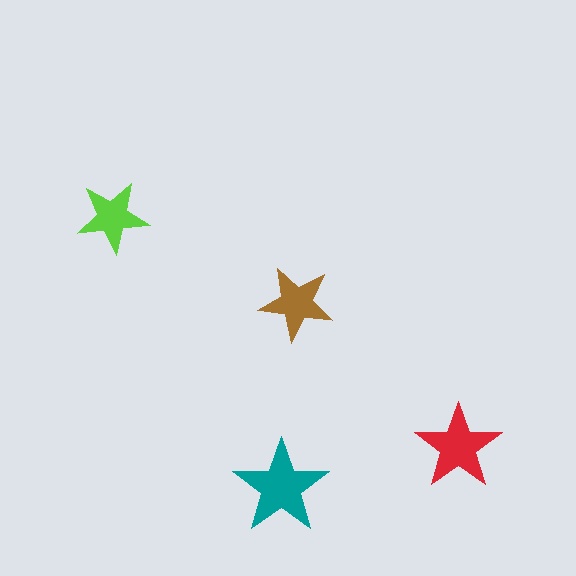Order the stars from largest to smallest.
the teal one, the red one, the brown one, the lime one.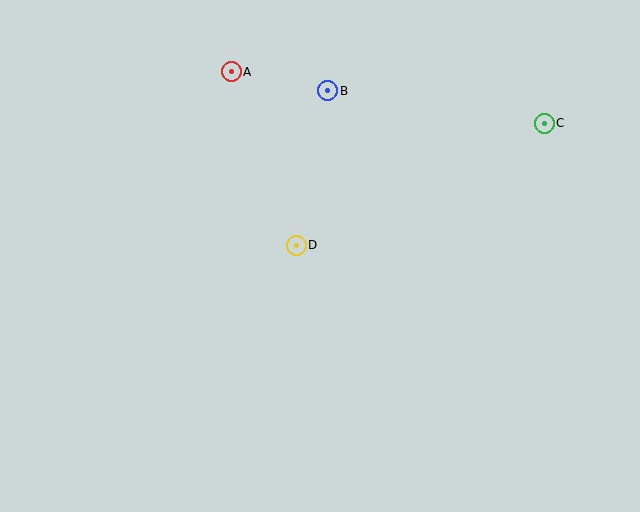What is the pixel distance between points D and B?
The distance between D and B is 158 pixels.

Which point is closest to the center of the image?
Point D at (296, 245) is closest to the center.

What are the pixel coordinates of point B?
Point B is at (328, 91).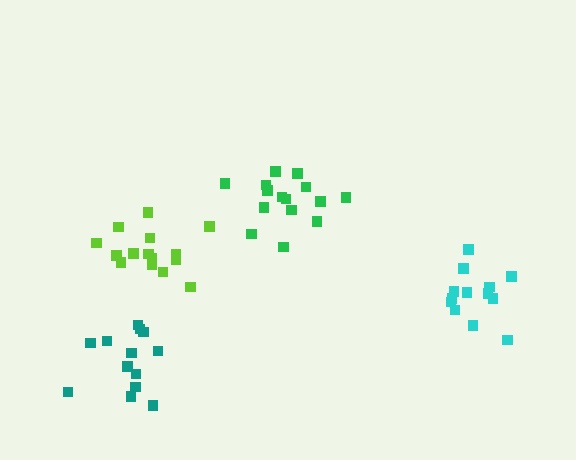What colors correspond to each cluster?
The clusters are colored: teal, green, lime, cyan.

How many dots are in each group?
Group 1: 13 dots, Group 2: 15 dots, Group 3: 15 dots, Group 4: 13 dots (56 total).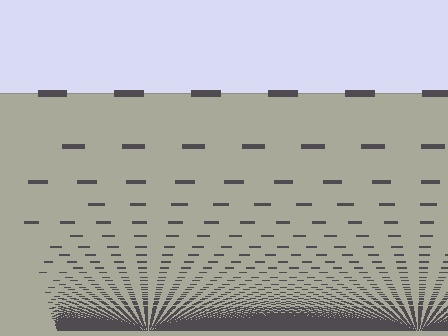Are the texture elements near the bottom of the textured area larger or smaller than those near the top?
Smaller. The gradient is inverted — elements near the bottom are smaller and denser.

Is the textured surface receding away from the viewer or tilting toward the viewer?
The surface appears to tilt toward the viewer. Texture elements get larger and sparser toward the top.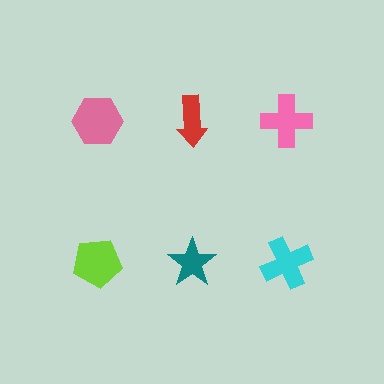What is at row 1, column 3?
A pink cross.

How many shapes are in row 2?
3 shapes.